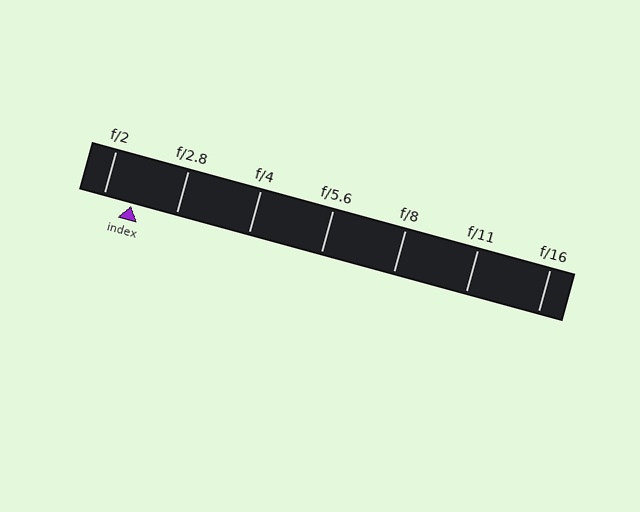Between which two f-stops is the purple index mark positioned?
The index mark is between f/2 and f/2.8.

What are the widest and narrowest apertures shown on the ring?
The widest aperture shown is f/2 and the narrowest is f/16.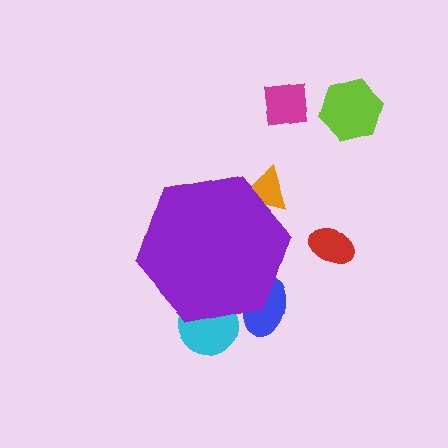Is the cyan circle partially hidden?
Yes, the cyan circle is partially hidden behind the purple hexagon.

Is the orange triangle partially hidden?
Yes, the orange triangle is partially hidden behind the purple hexagon.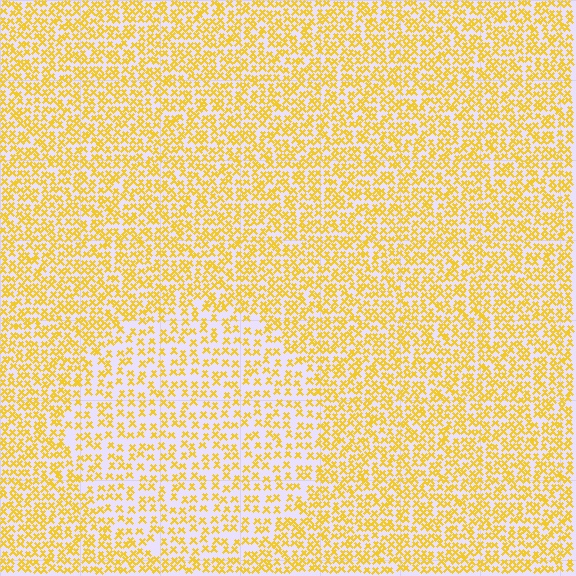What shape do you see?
I see a circle.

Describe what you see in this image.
The image contains small yellow elements arranged at two different densities. A circle-shaped region is visible where the elements are less densely packed than the surrounding area.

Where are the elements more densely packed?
The elements are more densely packed outside the circle boundary.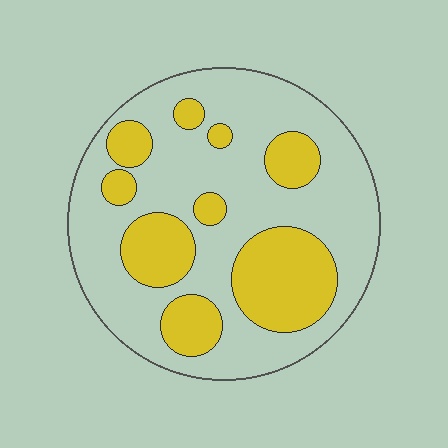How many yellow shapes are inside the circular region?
9.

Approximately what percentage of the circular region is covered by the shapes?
Approximately 30%.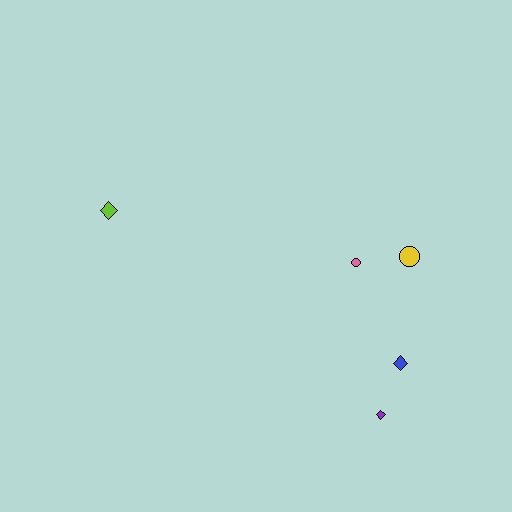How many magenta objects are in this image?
There are no magenta objects.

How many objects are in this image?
There are 5 objects.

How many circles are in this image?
There are 2 circles.